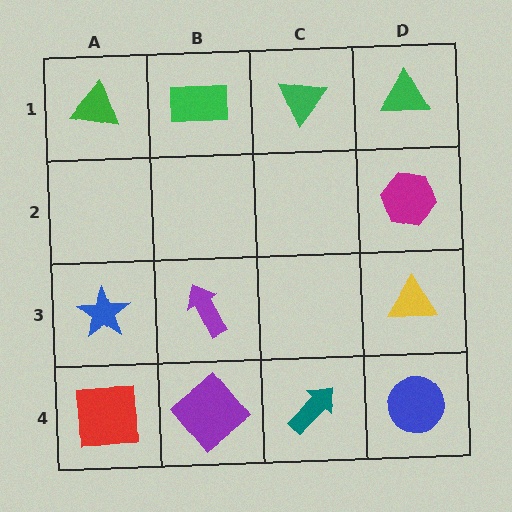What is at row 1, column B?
A green rectangle.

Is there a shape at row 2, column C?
No, that cell is empty.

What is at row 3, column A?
A blue star.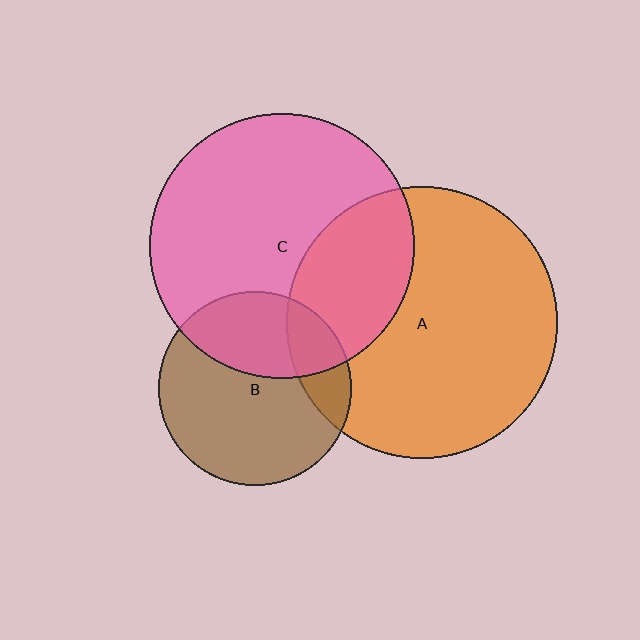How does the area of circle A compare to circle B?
Approximately 2.0 times.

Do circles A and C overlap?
Yes.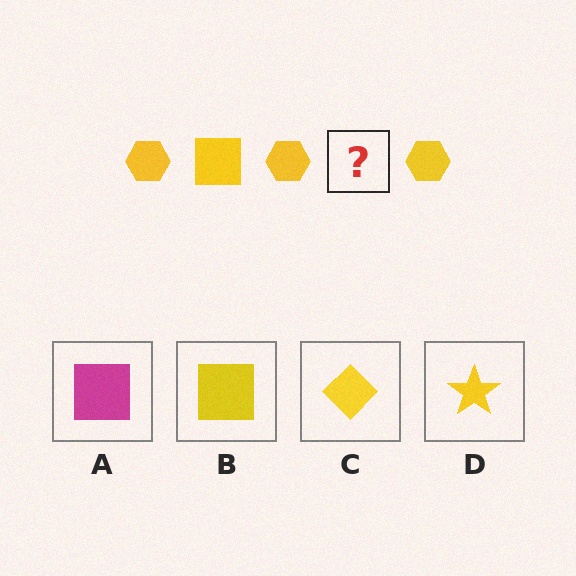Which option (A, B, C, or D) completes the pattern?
B.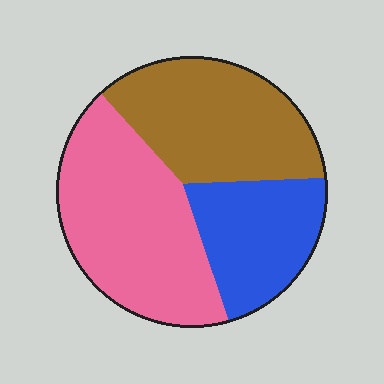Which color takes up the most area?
Pink, at roughly 40%.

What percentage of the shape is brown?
Brown takes up about one third (1/3) of the shape.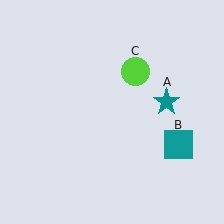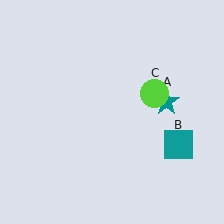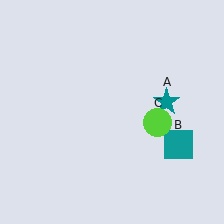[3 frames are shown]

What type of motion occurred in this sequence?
The lime circle (object C) rotated clockwise around the center of the scene.